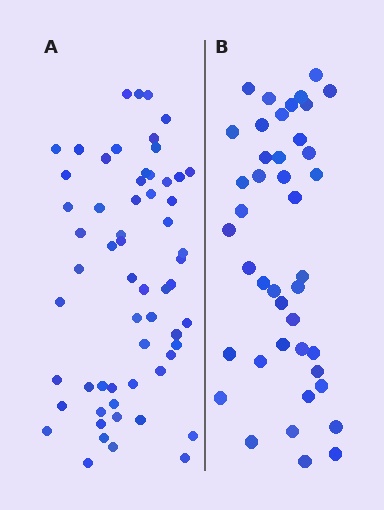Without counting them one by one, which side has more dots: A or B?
Region A (the left region) has more dots.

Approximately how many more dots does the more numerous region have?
Region A has approximately 20 more dots than region B.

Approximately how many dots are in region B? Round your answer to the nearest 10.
About 40 dots. (The exact count is 42, which rounds to 40.)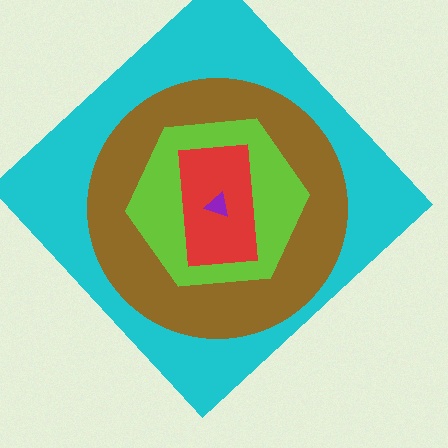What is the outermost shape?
The cyan diamond.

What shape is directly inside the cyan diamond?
The brown circle.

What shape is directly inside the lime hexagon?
The red rectangle.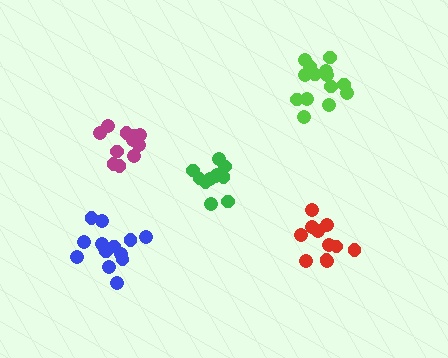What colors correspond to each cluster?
The clusters are colored: blue, lime, magenta, green, red.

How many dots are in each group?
Group 1: 14 dots, Group 2: 14 dots, Group 3: 11 dots, Group 4: 11 dots, Group 5: 11 dots (61 total).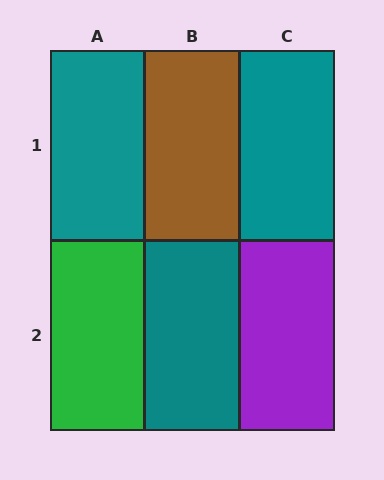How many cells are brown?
1 cell is brown.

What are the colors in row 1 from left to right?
Teal, brown, teal.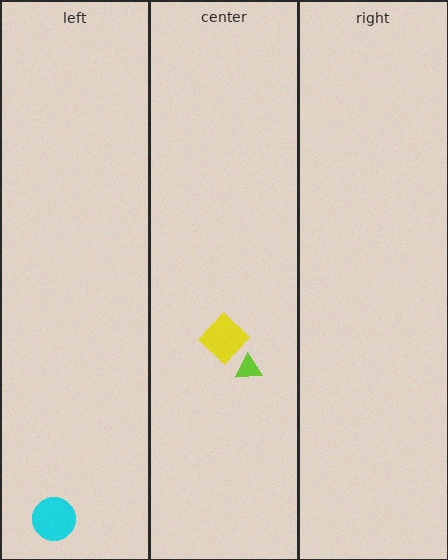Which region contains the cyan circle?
The left region.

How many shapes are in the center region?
2.